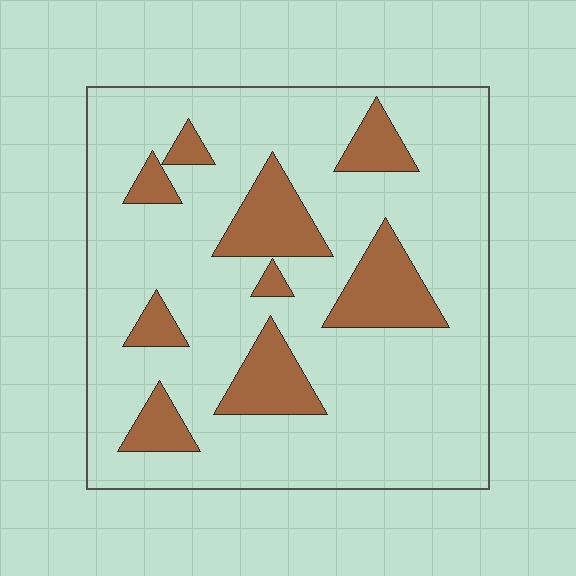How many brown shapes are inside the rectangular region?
9.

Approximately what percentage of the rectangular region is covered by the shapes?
Approximately 20%.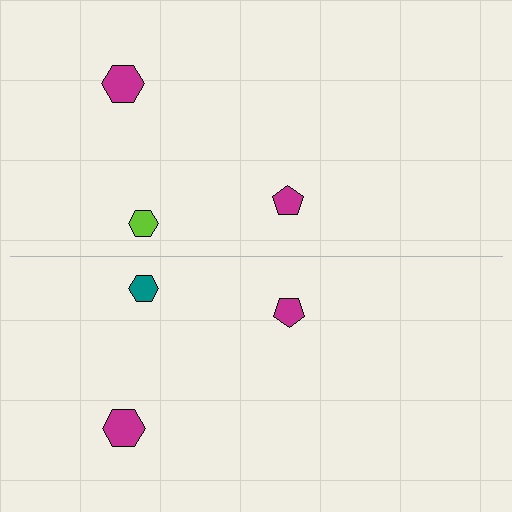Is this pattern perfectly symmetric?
No, the pattern is not perfectly symmetric. The teal hexagon on the bottom side breaks the symmetry — its mirror counterpart is lime.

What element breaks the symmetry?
The teal hexagon on the bottom side breaks the symmetry — its mirror counterpart is lime.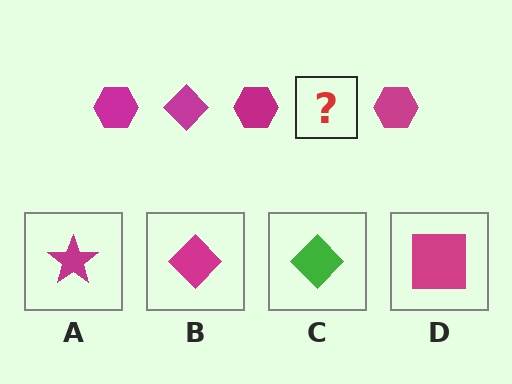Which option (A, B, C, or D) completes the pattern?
B.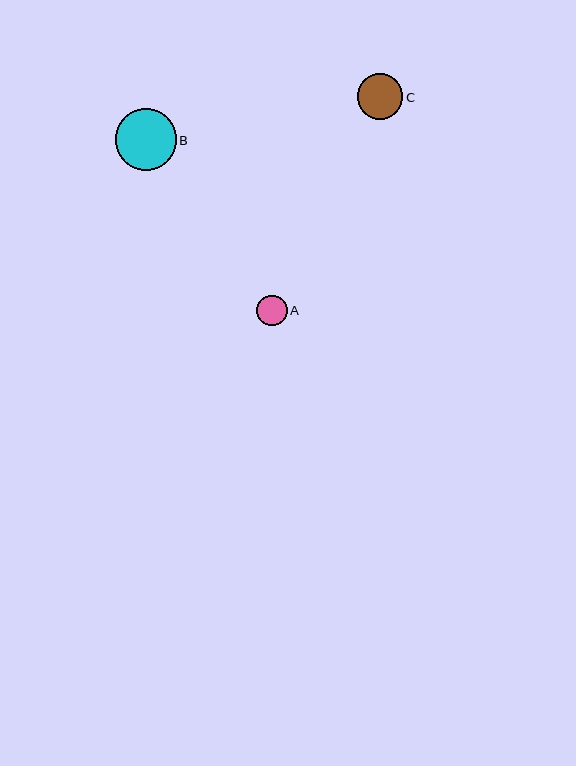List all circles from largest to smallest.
From largest to smallest: B, C, A.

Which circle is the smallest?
Circle A is the smallest with a size of approximately 31 pixels.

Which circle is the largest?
Circle B is the largest with a size of approximately 61 pixels.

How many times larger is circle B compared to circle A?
Circle B is approximately 2.0 times the size of circle A.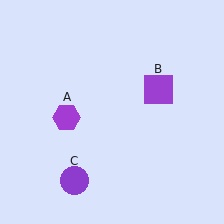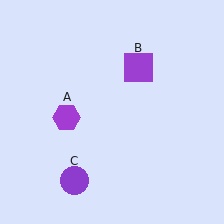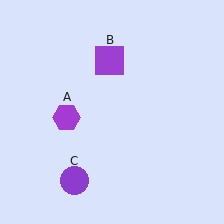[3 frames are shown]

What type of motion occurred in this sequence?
The purple square (object B) rotated counterclockwise around the center of the scene.